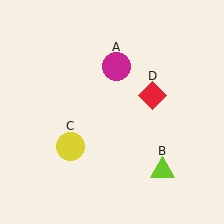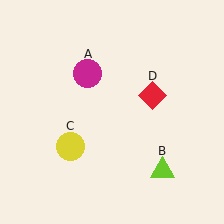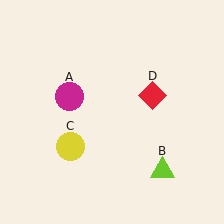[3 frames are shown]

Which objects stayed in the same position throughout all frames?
Lime triangle (object B) and yellow circle (object C) and red diamond (object D) remained stationary.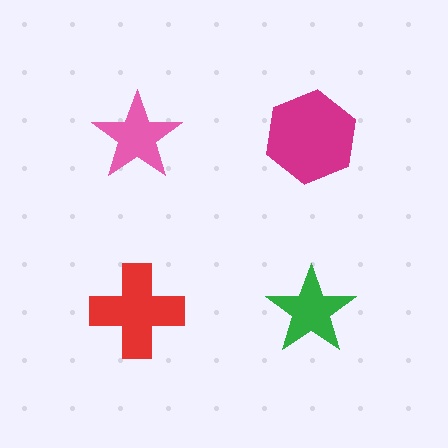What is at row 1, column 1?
A pink star.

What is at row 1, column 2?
A magenta hexagon.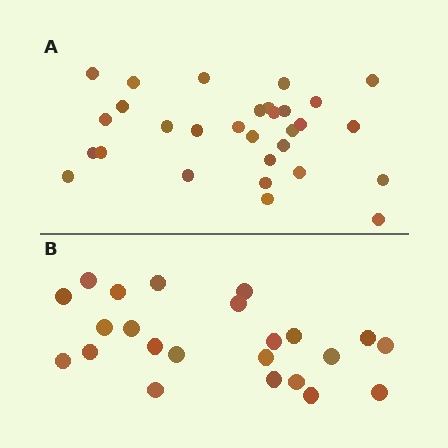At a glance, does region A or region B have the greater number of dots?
Region A (the top region) has more dots.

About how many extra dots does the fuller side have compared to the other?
Region A has roughly 8 or so more dots than region B.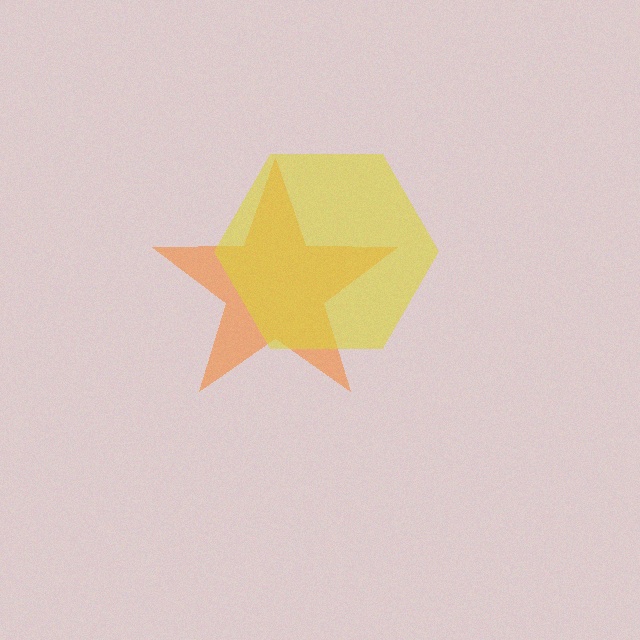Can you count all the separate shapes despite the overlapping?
Yes, there are 2 separate shapes.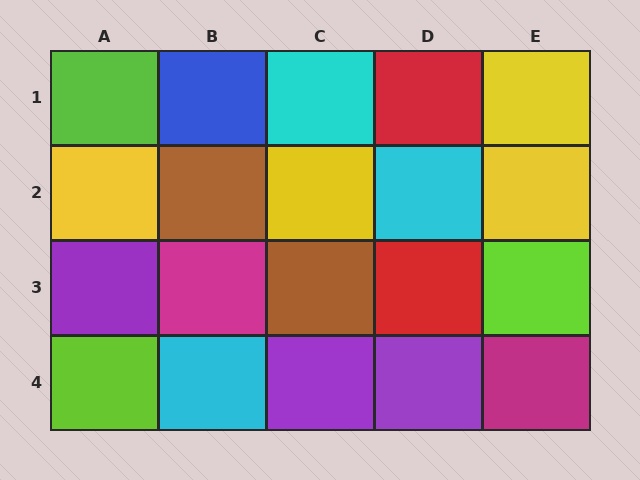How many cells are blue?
1 cell is blue.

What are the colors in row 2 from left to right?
Yellow, brown, yellow, cyan, yellow.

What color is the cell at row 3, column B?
Magenta.